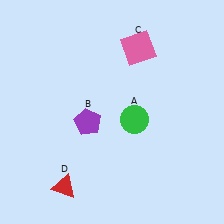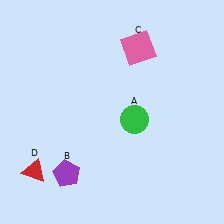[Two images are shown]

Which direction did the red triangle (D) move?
The red triangle (D) moved left.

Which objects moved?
The objects that moved are: the purple pentagon (B), the red triangle (D).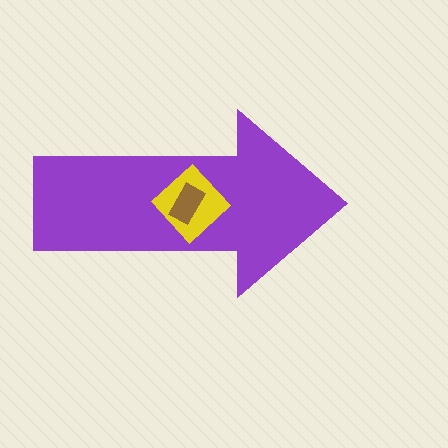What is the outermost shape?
The purple arrow.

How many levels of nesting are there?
3.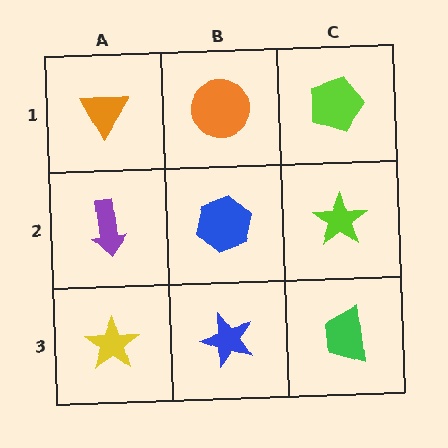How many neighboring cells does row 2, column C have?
3.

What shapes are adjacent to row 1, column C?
A lime star (row 2, column C), an orange circle (row 1, column B).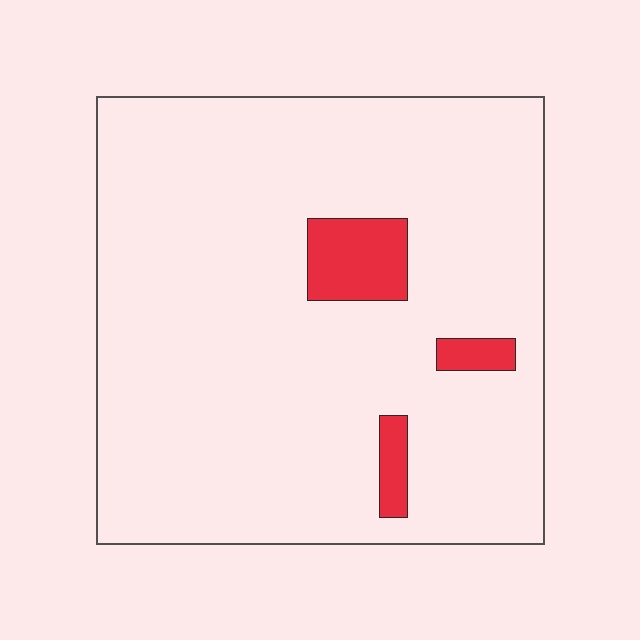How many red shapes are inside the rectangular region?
3.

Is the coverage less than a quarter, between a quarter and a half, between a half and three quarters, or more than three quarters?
Less than a quarter.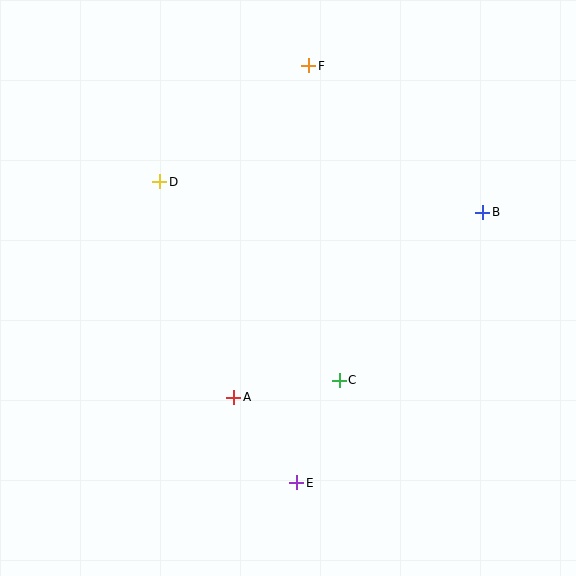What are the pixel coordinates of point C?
Point C is at (339, 380).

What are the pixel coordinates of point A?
Point A is at (234, 397).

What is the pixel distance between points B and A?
The distance between B and A is 310 pixels.